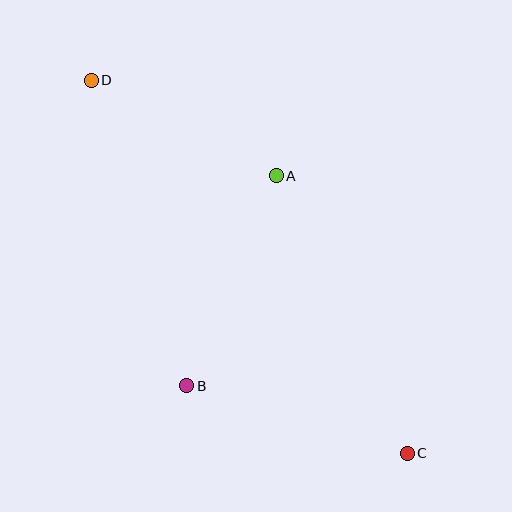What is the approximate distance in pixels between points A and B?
The distance between A and B is approximately 228 pixels.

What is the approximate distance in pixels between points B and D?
The distance between B and D is approximately 320 pixels.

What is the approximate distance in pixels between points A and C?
The distance between A and C is approximately 307 pixels.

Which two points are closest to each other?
Points A and D are closest to each other.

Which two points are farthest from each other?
Points C and D are farthest from each other.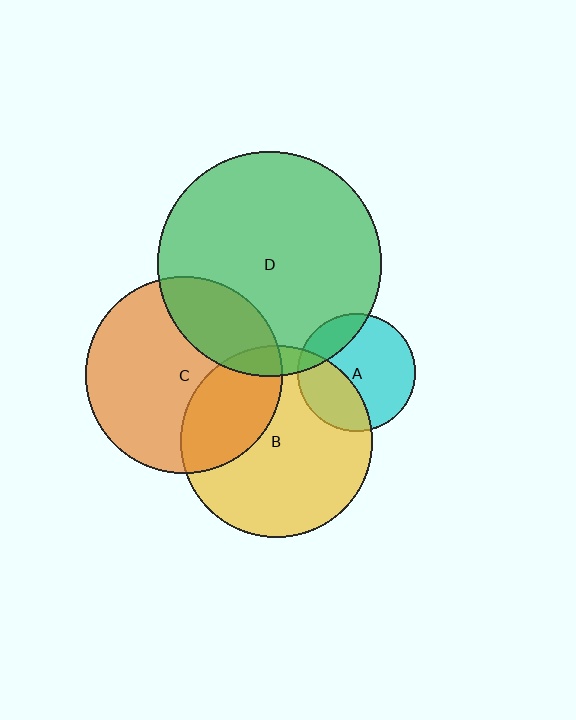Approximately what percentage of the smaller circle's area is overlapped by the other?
Approximately 30%.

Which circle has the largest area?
Circle D (green).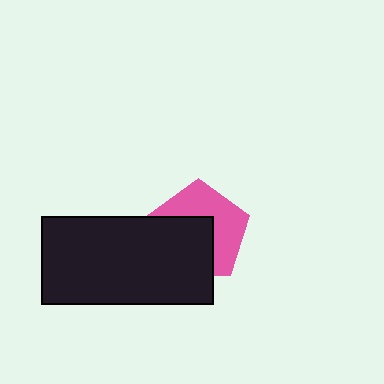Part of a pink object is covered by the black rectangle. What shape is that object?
It is a pentagon.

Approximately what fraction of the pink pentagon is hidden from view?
Roughly 49% of the pink pentagon is hidden behind the black rectangle.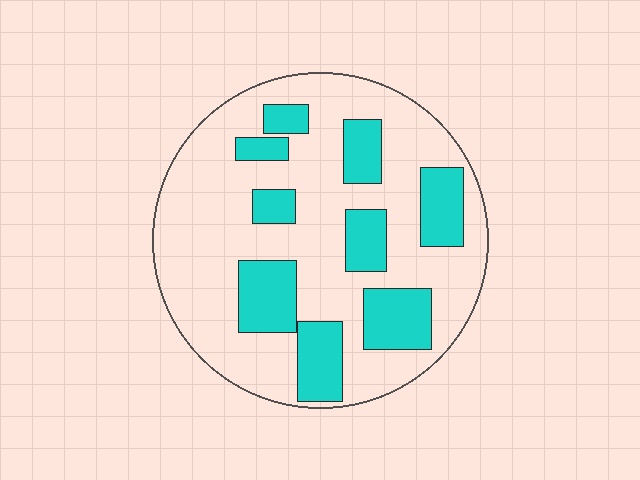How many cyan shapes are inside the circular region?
9.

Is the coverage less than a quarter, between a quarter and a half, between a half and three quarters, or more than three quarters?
Between a quarter and a half.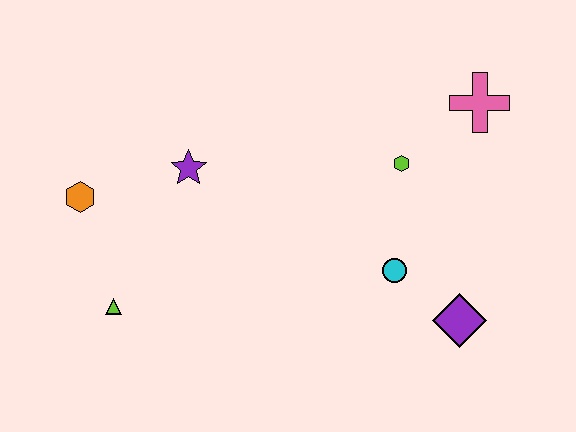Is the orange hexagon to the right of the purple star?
No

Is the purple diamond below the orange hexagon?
Yes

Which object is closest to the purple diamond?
The cyan circle is closest to the purple diamond.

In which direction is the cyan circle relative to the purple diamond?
The cyan circle is to the left of the purple diamond.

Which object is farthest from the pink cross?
The lime triangle is farthest from the pink cross.